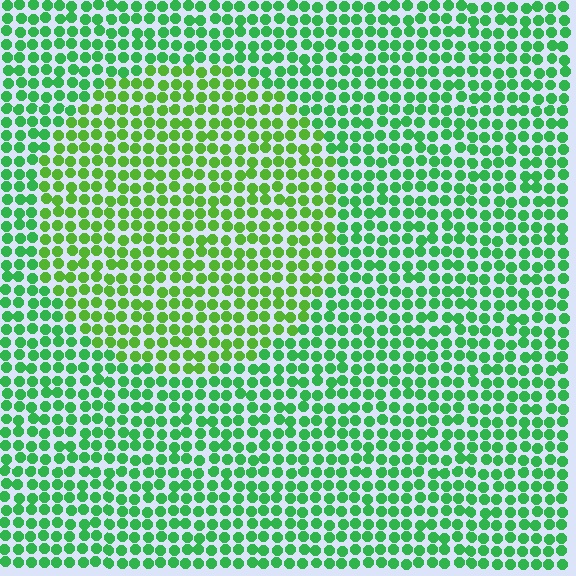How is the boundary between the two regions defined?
The boundary is defined purely by a slight shift in hue (about 29 degrees). Spacing, size, and orientation are identical on both sides.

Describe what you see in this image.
The image is filled with small green elements in a uniform arrangement. A circle-shaped region is visible where the elements are tinted to a slightly different hue, forming a subtle color boundary.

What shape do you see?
I see a circle.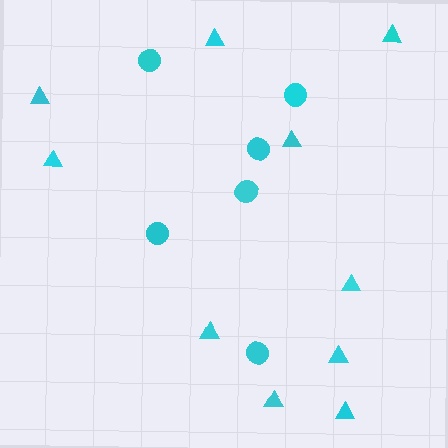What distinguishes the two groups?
There are 2 groups: one group of circles (6) and one group of triangles (10).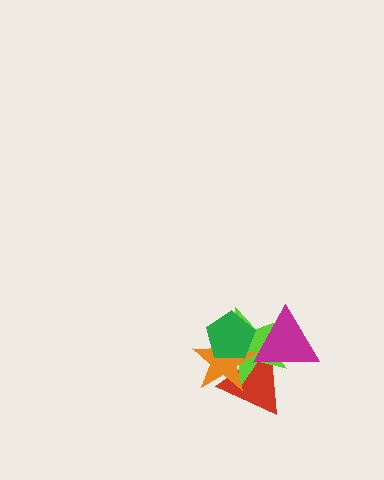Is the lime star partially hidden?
Yes, it is partially covered by another shape.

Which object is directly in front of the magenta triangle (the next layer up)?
The orange star is directly in front of the magenta triangle.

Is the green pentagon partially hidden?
No, no other shape covers it.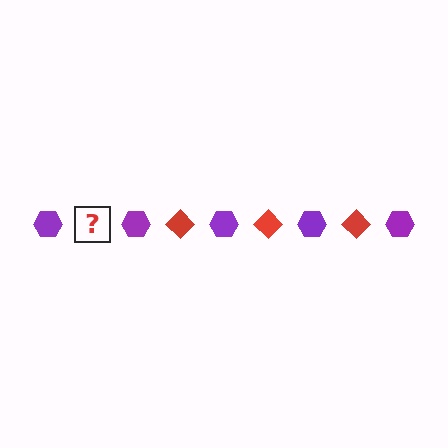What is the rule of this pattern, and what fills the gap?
The rule is that the pattern alternates between purple hexagon and red diamond. The gap should be filled with a red diamond.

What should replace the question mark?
The question mark should be replaced with a red diamond.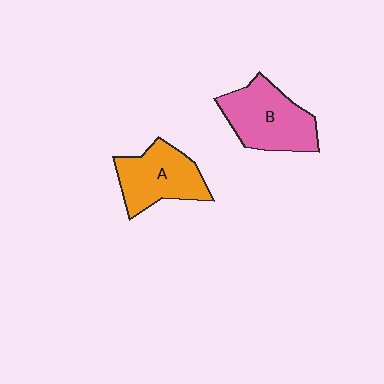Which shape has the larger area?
Shape B (pink).